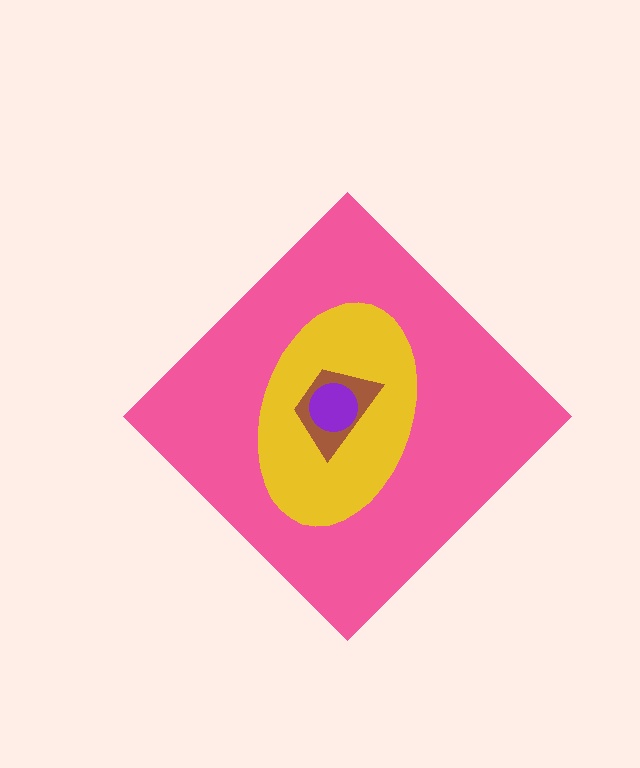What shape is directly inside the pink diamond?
The yellow ellipse.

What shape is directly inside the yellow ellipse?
The brown trapezoid.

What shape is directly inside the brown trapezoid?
The purple circle.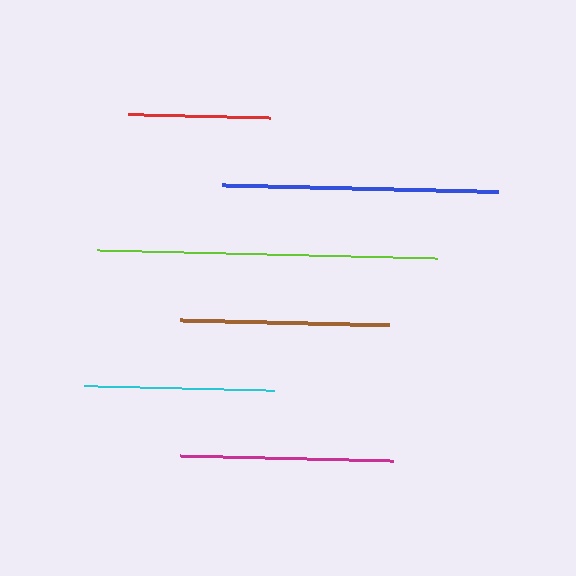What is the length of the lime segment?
The lime segment is approximately 340 pixels long.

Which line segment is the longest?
The lime line is the longest at approximately 340 pixels.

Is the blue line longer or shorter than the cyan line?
The blue line is longer than the cyan line.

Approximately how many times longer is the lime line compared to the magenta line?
The lime line is approximately 1.6 times the length of the magenta line.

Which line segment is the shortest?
The red line is the shortest at approximately 142 pixels.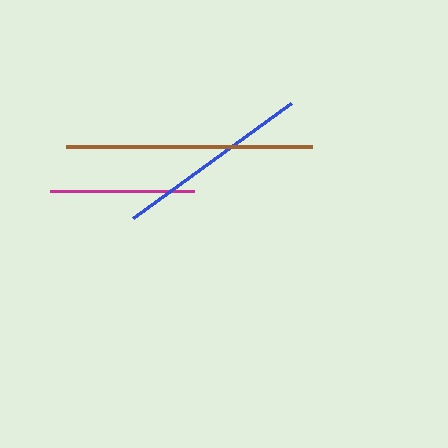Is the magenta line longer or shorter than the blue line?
The blue line is longer than the magenta line.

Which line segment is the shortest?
The magenta line is the shortest at approximately 144 pixels.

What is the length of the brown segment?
The brown segment is approximately 246 pixels long.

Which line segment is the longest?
The brown line is the longest at approximately 246 pixels.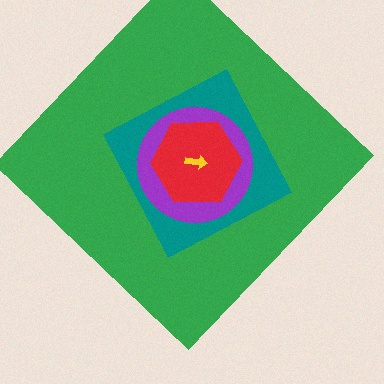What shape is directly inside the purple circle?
The red hexagon.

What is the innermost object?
The yellow arrow.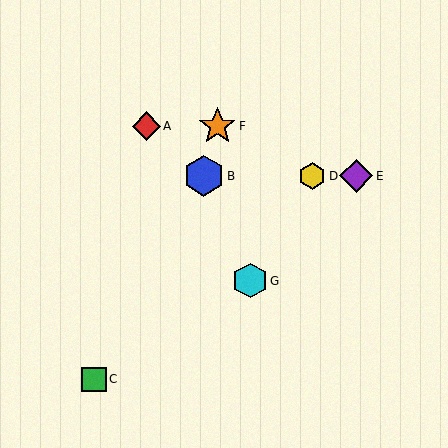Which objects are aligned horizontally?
Objects B, D, E are aligned horizontally.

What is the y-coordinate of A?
Object A is at y≈126.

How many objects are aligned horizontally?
3 objects (B, D, E) are aligned horizontally.